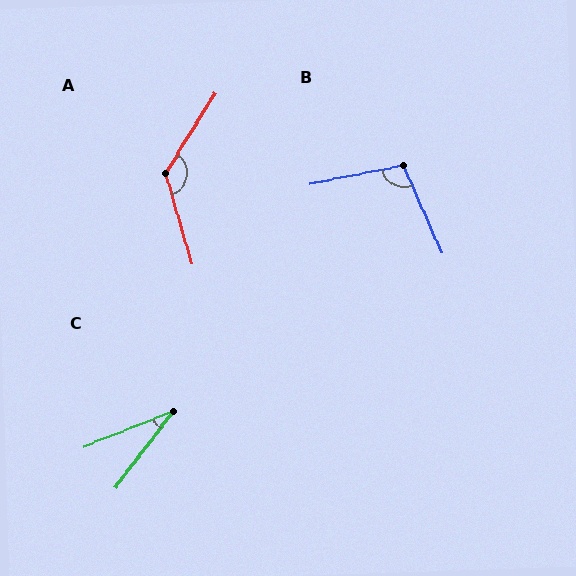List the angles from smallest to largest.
C (31°), B (103°), A (132°).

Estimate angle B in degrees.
Approximately 103 degrees.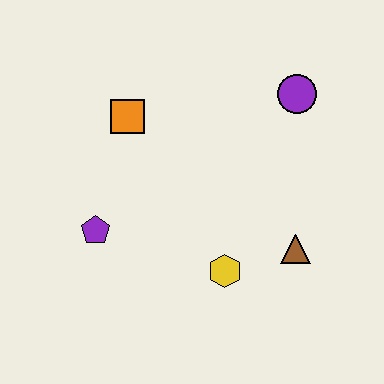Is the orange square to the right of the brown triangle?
No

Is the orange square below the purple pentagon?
No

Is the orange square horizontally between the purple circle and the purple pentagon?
Yes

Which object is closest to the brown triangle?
The yellow hexagon is closest to the brown triangle.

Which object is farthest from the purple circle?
The purple pentagon is farthest from the purple circle.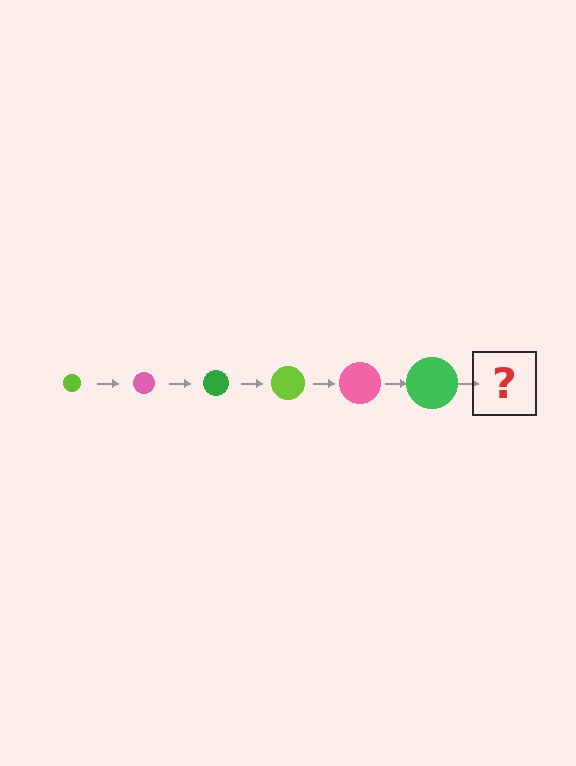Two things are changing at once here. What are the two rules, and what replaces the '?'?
The two rules are that the circle grows larger each step and the color cycles through lime, pink, and green. The '?' should be a lime circle, larger than the previous one.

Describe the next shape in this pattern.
It should be a lime circle, larger than the previous one.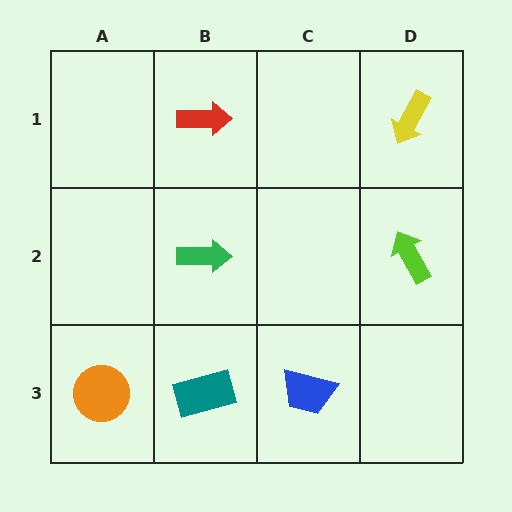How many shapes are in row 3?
3 shapes.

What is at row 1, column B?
A red arrow.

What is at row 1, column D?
A yellow arrow.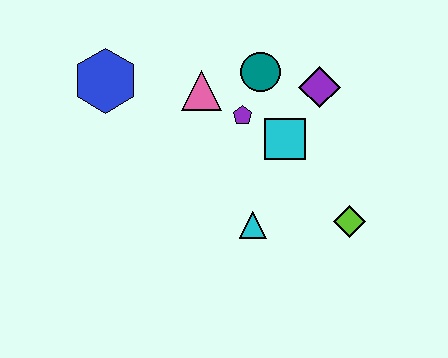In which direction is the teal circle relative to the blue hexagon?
The teal circle is to the right of the blue hexagon.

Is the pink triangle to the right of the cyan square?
No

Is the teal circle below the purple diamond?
No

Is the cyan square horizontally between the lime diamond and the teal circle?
Yes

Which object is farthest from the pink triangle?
The lime diamond is farthest from the pink triangle.